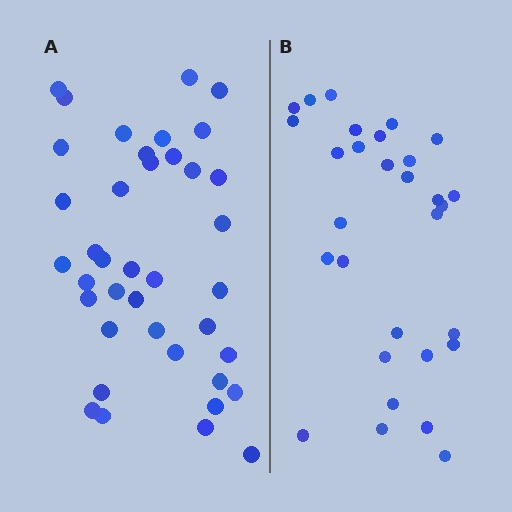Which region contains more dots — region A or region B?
Region A (the left region) has more dots.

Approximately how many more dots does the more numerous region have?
Region A has roughly 8 or so more dots than region B.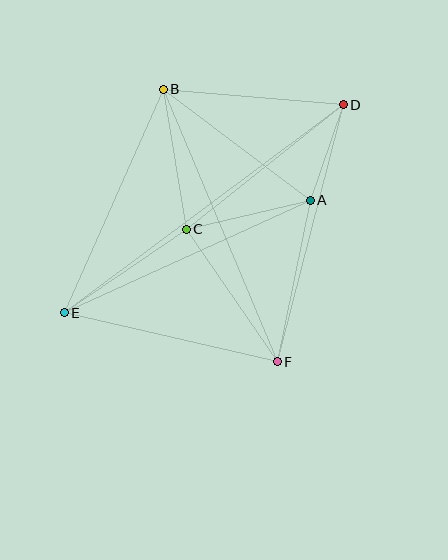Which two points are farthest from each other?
Points D and E are farthest from each other.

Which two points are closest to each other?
Points A and D are closest to each other.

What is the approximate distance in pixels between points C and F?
The distance between C and F is approximately 161 pixels.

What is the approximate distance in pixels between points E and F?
The distance between E and F is approximately 218 pixels.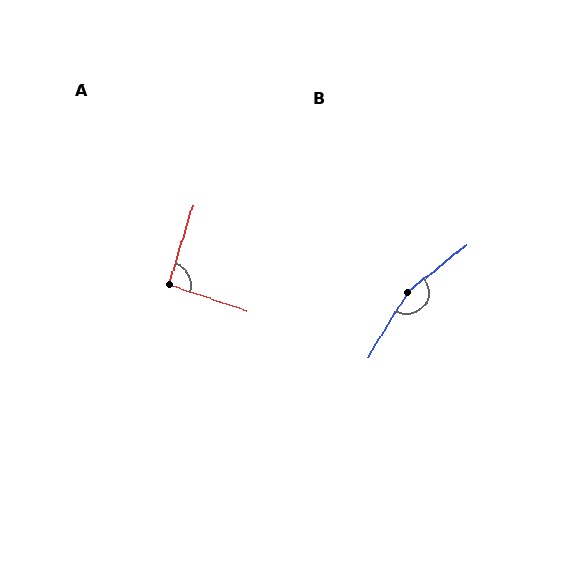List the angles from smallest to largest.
A (92°), B (159°).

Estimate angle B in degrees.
Approximately 159 degrees.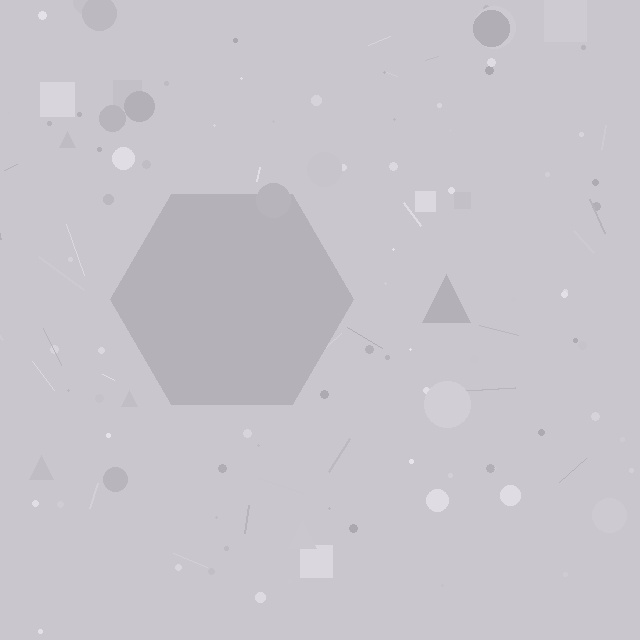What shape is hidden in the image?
A hexagon is hidden in the image.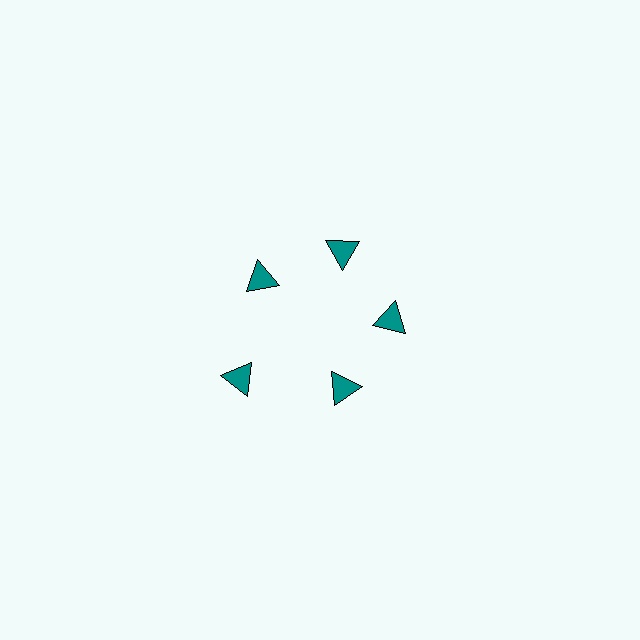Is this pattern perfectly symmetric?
No. The 5 teal triangles are arranged in a ring, but one element near the 8 o'clock position is pushed outward from the center, breaking the 5-fold rotational symmetry.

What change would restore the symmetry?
The symmetry would be restored by moving it inward, back onto the ring so that all 5 triangles sit at equal angles and equal distance from the center.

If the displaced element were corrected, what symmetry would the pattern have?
It would have 5-fold rotational symmetry — the pattern would map onto itself every 72 degrees.